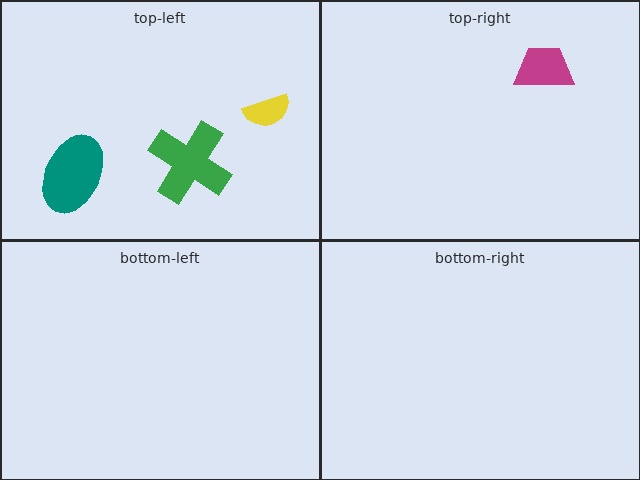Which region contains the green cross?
The top-left region.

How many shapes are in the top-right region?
1.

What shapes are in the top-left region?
The teal ellipse, the green cross, the yellow semicircle.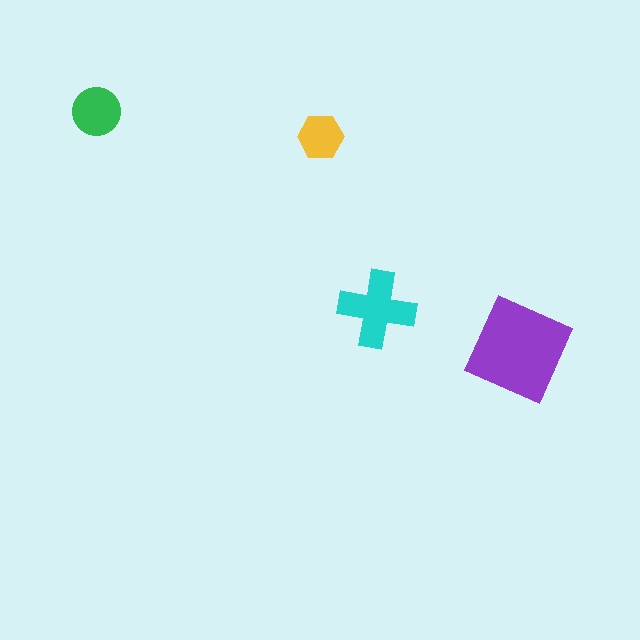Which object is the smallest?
The yellow hexagon.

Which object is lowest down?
The purple diamond is bottommost.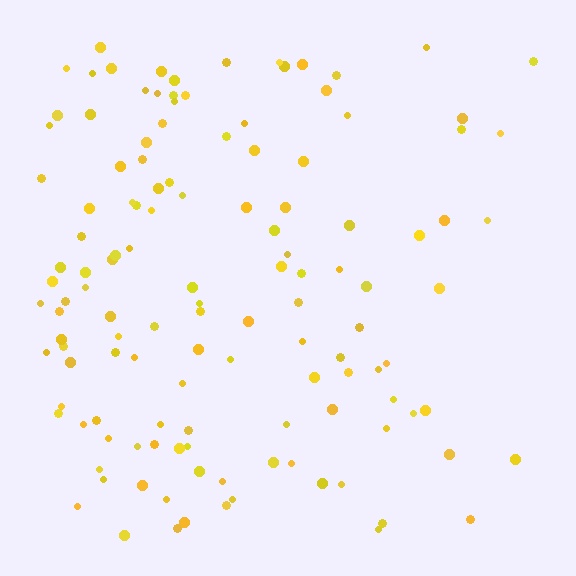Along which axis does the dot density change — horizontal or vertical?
Horizontal.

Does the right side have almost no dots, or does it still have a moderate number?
Still a moderate number, just noticeably fewer than the left.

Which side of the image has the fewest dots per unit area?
The right.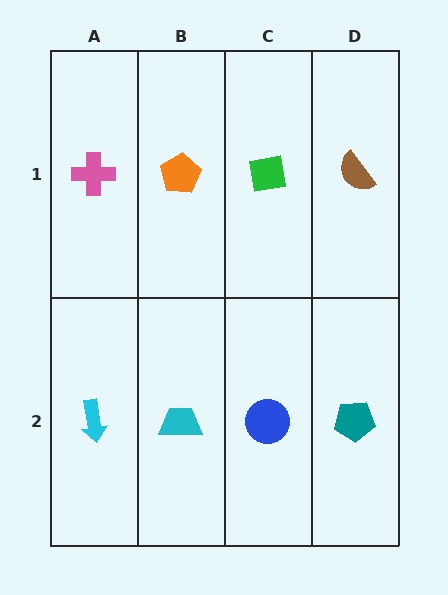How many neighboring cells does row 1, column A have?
2.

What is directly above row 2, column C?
A green square.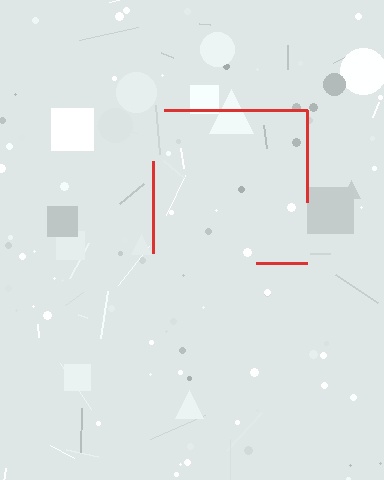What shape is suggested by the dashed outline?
The dashed outline suggests a square.